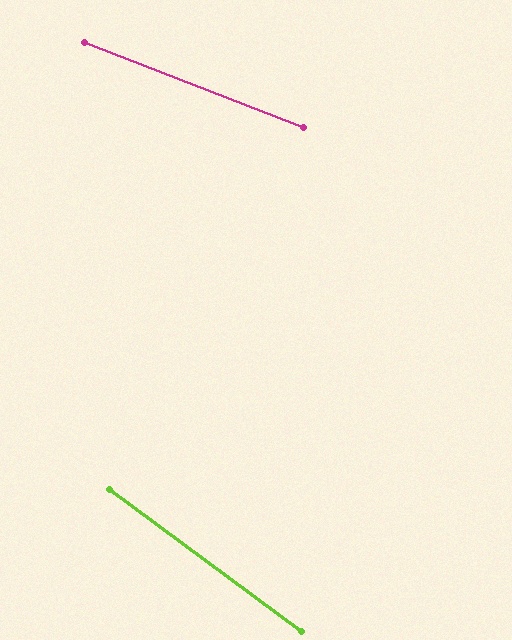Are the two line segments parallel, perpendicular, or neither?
Neither parallel nor perpendicular — they differ by about 15°.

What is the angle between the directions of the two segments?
Approximately 15 degrees.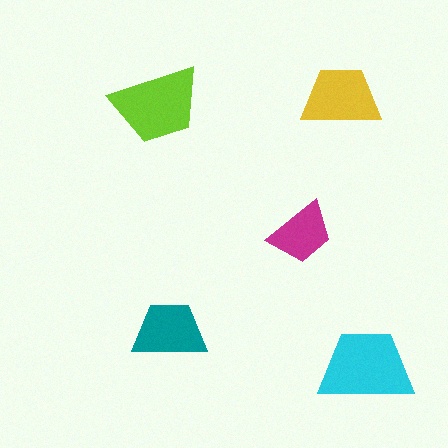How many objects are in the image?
There are 5 objects in the image.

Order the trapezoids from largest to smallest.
the cyan one, the lime one, the yellow one, the teal one, the magenta one.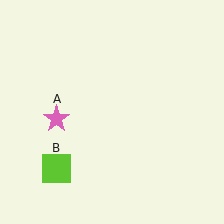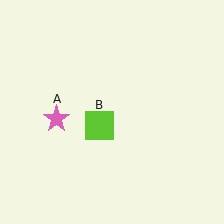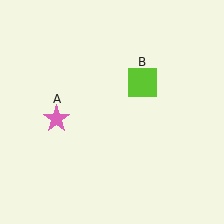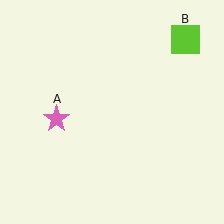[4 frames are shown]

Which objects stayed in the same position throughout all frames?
Pink star (object A) remained stationary.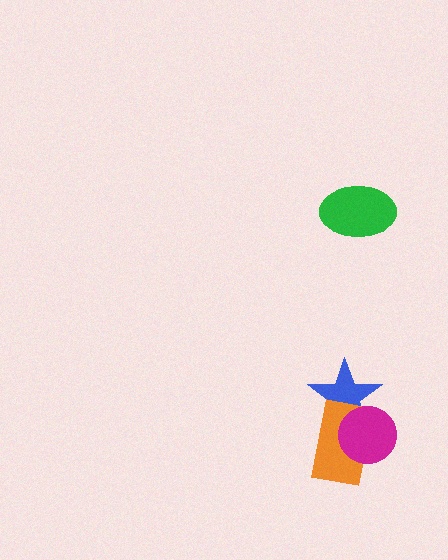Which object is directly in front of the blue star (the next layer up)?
The orange rectangle is directly in front of the blue star.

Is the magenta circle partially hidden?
No, no other shape covers it.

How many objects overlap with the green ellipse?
0 objects overlap with the green ellipse.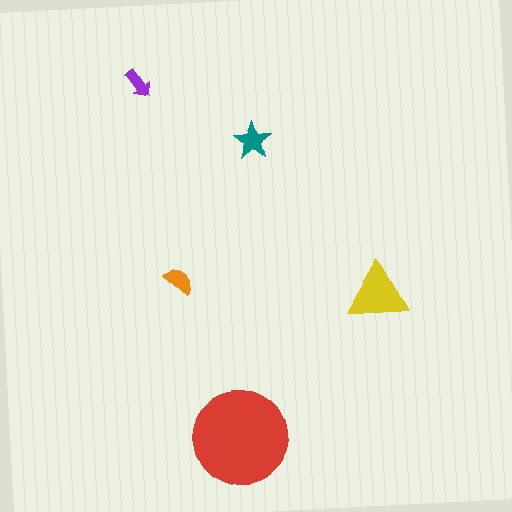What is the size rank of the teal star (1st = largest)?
3rd.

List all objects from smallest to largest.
The purple arrow, the orange semicircle, the teal star, the yellow triangle, the red circle.